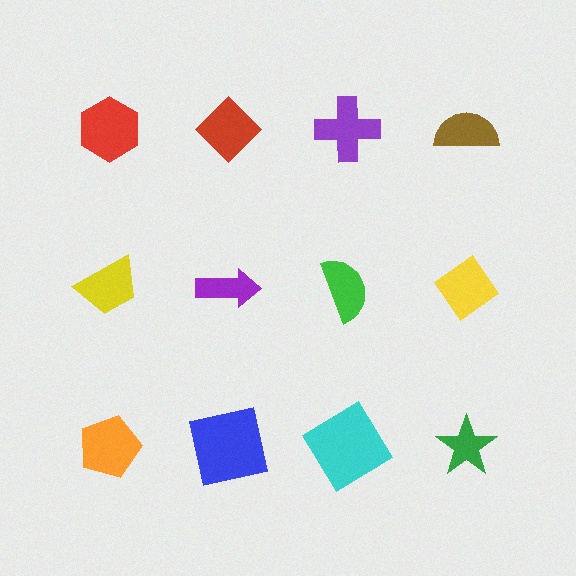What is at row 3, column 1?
An orange pentagon.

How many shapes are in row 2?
4 shapes.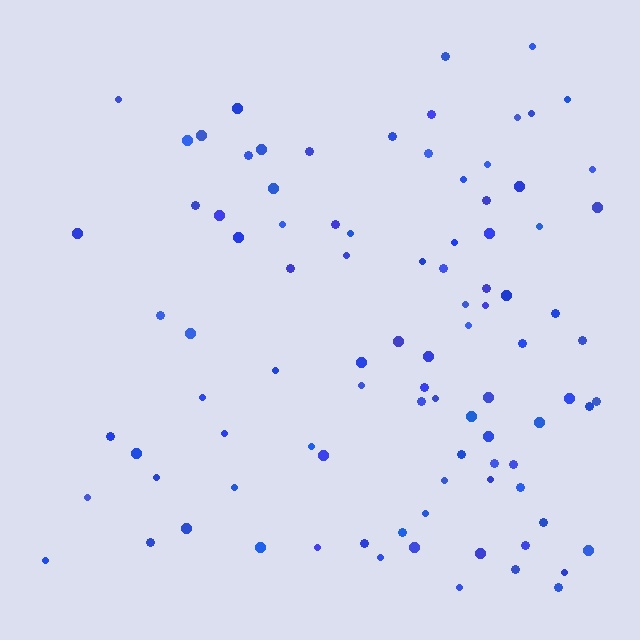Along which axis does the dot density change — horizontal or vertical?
Horizontal.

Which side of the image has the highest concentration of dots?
The right.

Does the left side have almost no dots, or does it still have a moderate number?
Still a moderate number, just noticeably fewer than the right.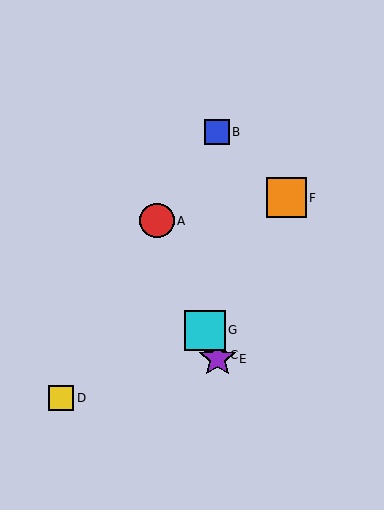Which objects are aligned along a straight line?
Objects A, C, E, G are aligned along a straight line.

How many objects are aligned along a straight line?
4 objects (A, C, E, G) are aligned along a straight line.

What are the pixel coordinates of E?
Object E is at (217, 359).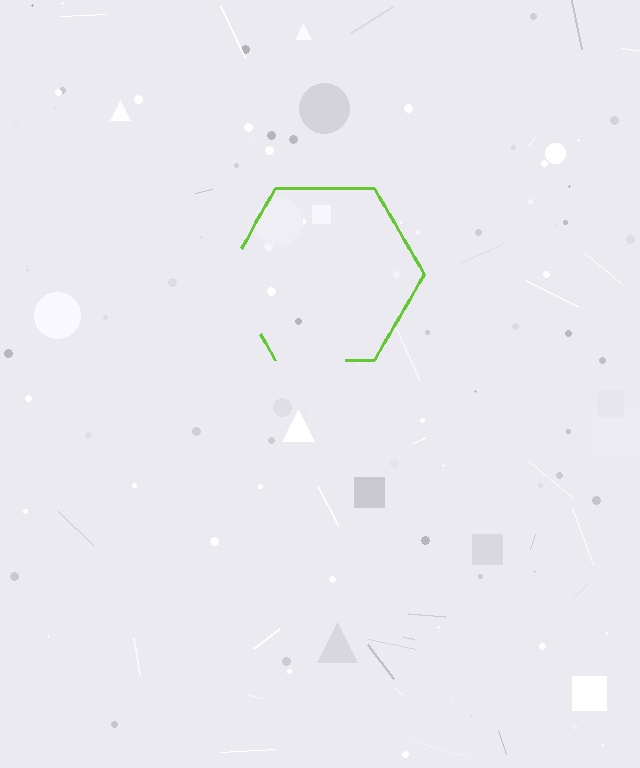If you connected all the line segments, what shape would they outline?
They would outline a hexagon.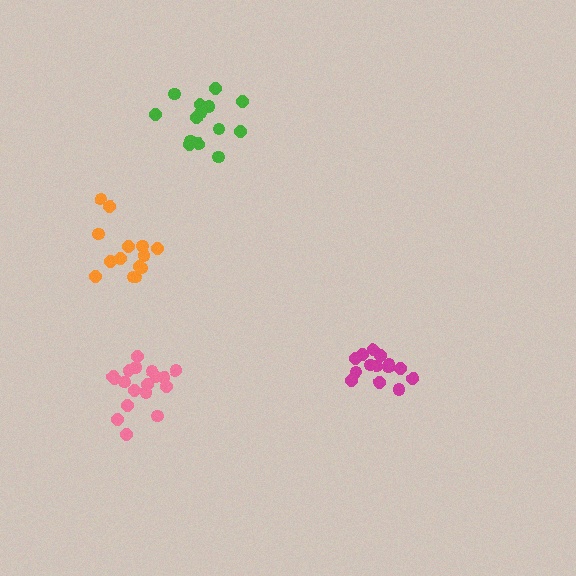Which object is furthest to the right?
The magenta cluster is rightmost.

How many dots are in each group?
Group 1: 18 dots, Group 2: 14 dots, Group 3: 14 dots, Group 4: 14 dots (60 total).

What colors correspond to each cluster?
The clusters are colored: pink, magenta, green, orange.